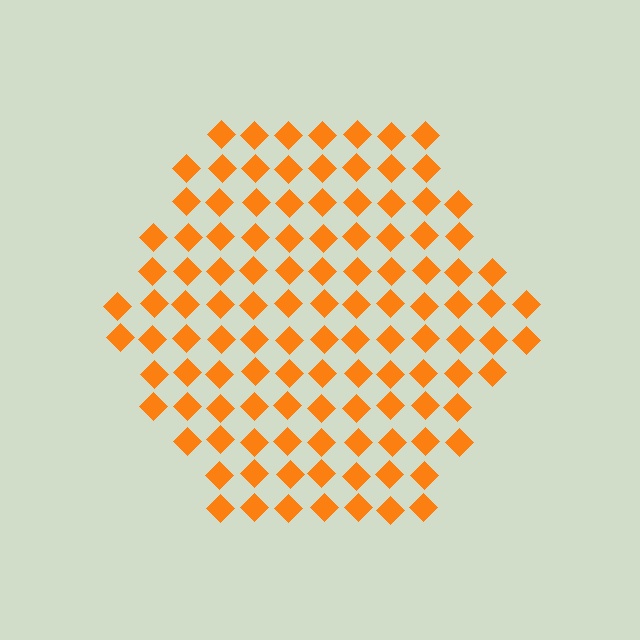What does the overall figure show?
The overall figure shows a hexagon.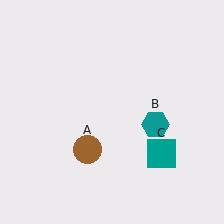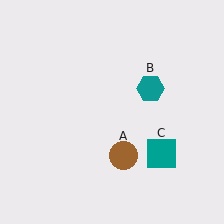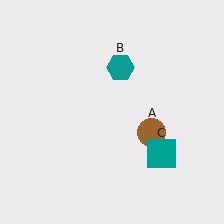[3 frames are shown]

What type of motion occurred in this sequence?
The brown circle (object A), teal hexagon (object B) rotated counterclockwise around the center of the scene.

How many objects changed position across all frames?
2 objects changed position: brown circle (object A), teal hexagon (object B).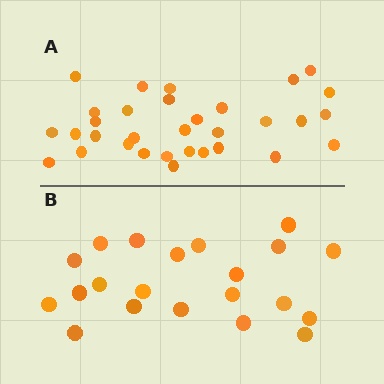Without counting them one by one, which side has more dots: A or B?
Region A (the top region) has more dots.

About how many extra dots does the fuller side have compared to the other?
Region A has roughly 12 or so more dots than region B.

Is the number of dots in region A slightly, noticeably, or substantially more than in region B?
Region A has substantially more. The ratio is roughly 1.5 to 1.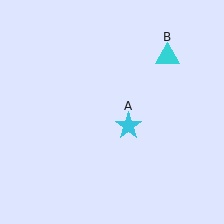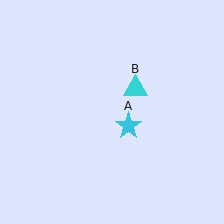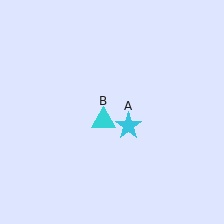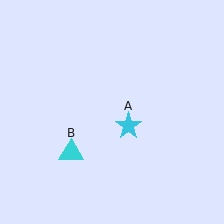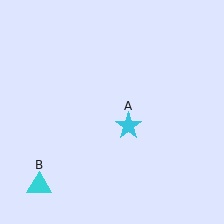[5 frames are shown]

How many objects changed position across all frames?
1 object changed position: cyan triangle (object B).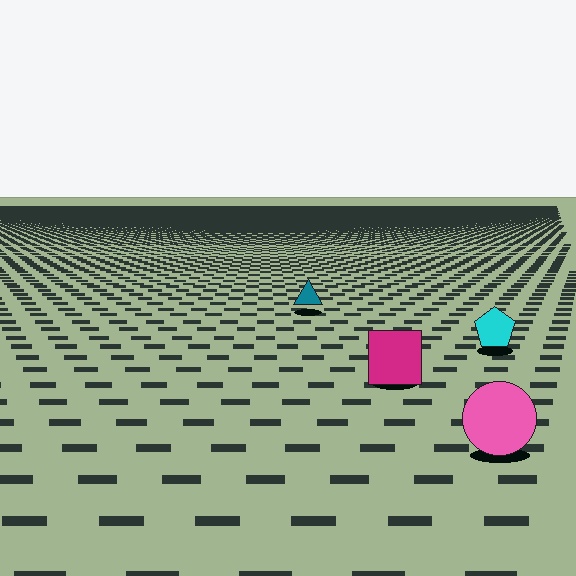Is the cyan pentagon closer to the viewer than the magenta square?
No. The magenta square is closer — you can tell from the texture gradient: the ground texture is coarser near it.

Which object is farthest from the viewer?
The teal triangle is farthest from the viewer. It appears smaller and the ground texture around it is denser.